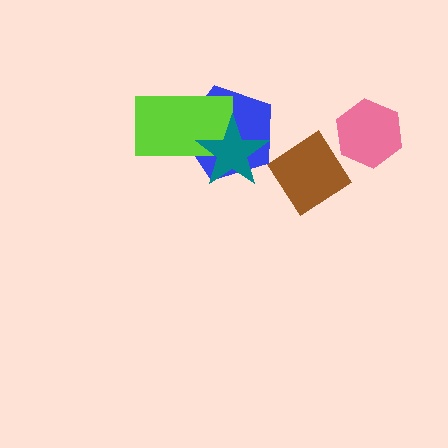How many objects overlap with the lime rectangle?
2 objects overlap with the lime rectangle.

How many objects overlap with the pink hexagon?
0 objects overlap with the pink hexagon.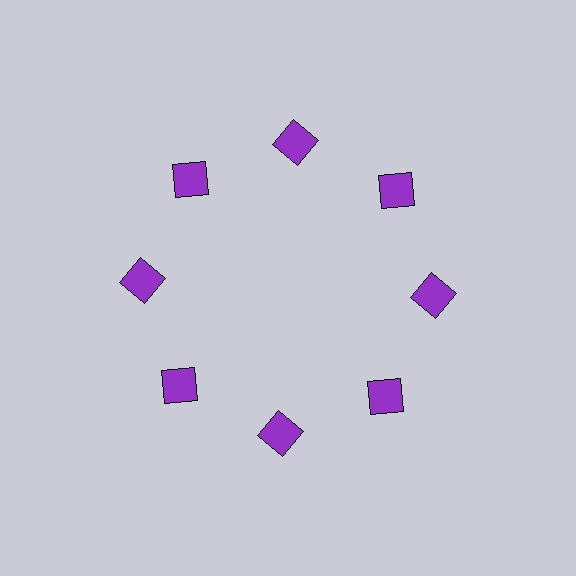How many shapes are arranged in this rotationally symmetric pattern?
There are 8 shapes, arranged in 8 groups of 1.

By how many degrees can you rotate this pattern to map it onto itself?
The pattern maps onto itself every 45 degrees of rotation.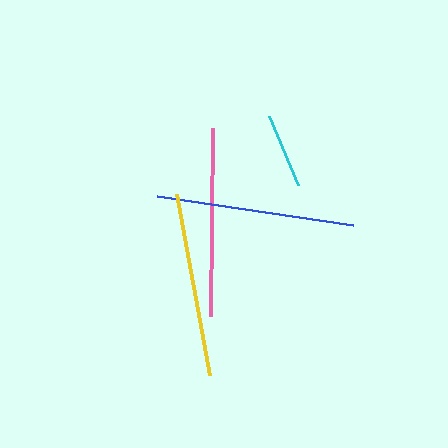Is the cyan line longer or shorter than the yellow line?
The yellow line is longer than the cyan line.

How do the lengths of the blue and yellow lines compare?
The blue and yellow lines are approximately the same length.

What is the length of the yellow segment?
The yellow segment is approximately 183 pixels long.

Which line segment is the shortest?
The cyan line is the shortest at approximately 75 pixels.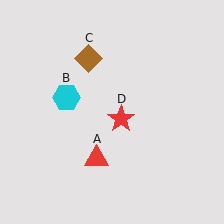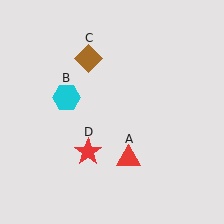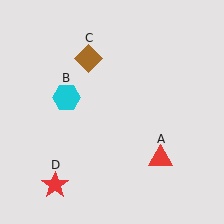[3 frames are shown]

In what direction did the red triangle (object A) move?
The red triangle (object A) moved right.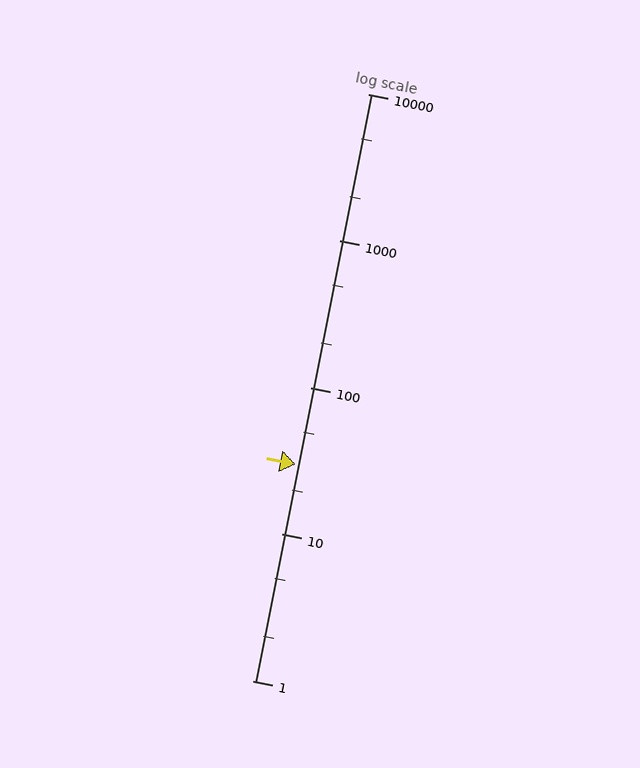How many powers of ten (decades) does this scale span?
The scale spans 4 decades, from 1 to 10000.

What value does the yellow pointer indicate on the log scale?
The pointer indicates approximately 30.